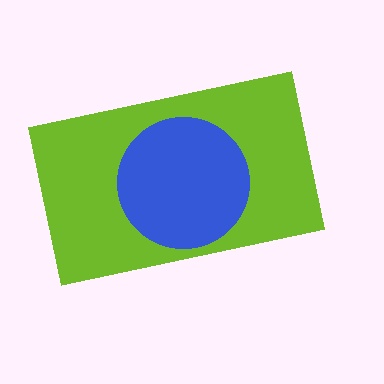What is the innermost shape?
The blue circle.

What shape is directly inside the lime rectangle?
The blue circle.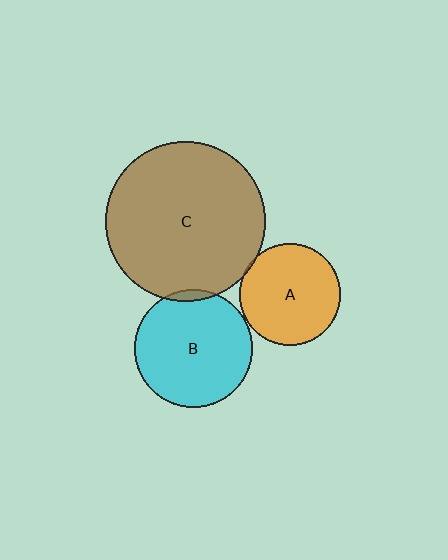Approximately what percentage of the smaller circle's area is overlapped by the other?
Approximately 5%.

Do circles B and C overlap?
Yes.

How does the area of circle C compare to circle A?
Approximately 2.5 times.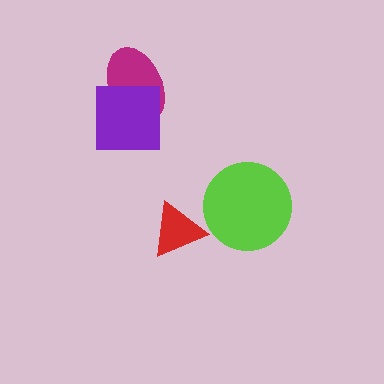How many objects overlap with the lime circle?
0 objects overlap with the lime circle.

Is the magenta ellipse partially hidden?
Yes, it is partially covered by another shape.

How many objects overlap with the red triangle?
0 objects overlap with the red triangle.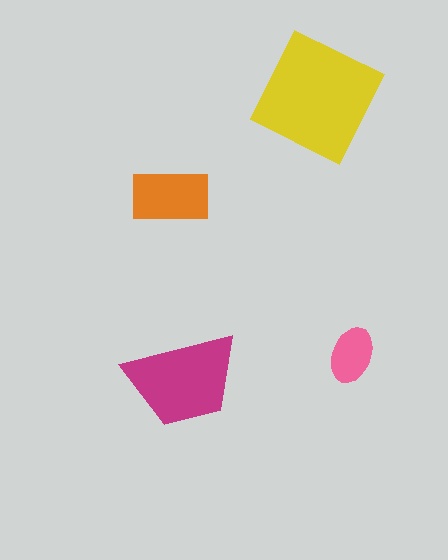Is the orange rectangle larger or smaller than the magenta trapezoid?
Smaller.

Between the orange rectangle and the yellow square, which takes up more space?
The yellow square.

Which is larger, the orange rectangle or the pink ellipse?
The orange rectangle.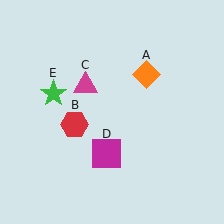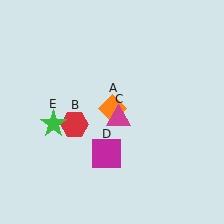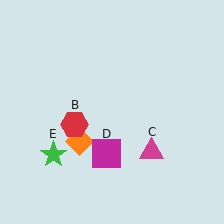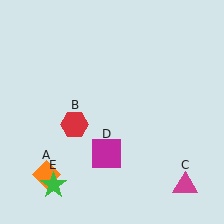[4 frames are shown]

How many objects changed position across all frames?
3 objects changed position: orange diamond (object A), magenta triangle (object C), green star (object E).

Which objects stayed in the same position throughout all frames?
Red hexagon (object B) and magenta square (object D) remained stationary.